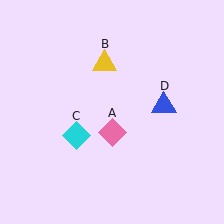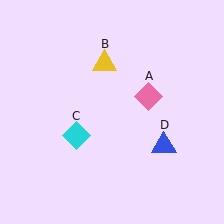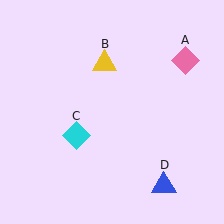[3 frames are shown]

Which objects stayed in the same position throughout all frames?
Yellow triangle (object B) and cyan diamond (object C) remained stationary.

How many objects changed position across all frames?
2 objects changed position: pink diamond (object A), blue triangle (object D).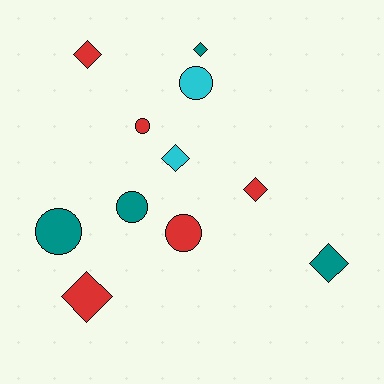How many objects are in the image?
There are 11 objects.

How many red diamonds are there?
There are 3 red diamonds.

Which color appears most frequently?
Red, with 5 objects.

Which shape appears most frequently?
Diamond, with 6 objects.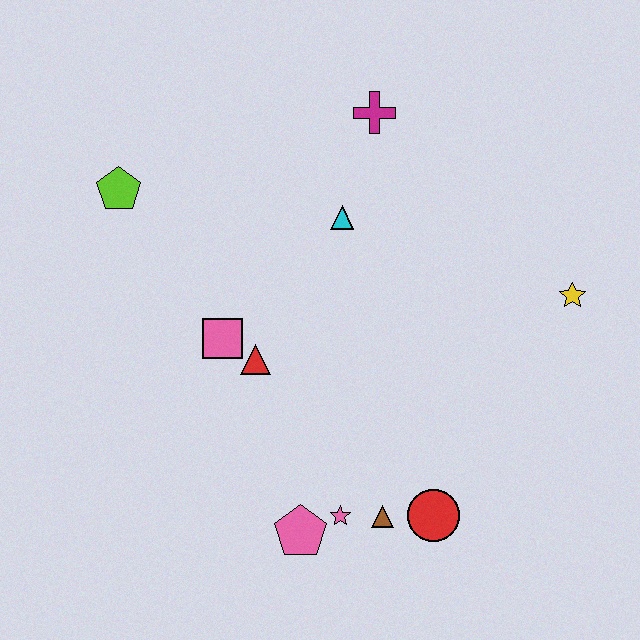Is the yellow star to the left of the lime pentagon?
No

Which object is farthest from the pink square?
The yellow star is farthest from the pink square.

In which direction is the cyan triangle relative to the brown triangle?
The cyan triangle is above the brown triangle.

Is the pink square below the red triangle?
No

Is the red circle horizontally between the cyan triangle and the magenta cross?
No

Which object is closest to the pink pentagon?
The pink star is closest to the pink pentagon.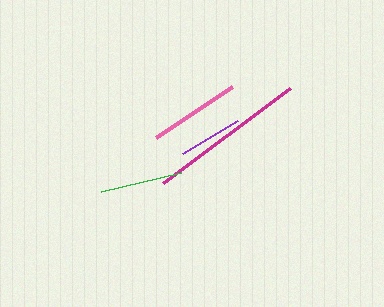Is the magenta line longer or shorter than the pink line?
The magenta line is longer than the pink line.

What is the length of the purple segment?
The purple segment is approximately 64 pixels long.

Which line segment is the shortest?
The purple line is the shortest at approximately 64 pixels.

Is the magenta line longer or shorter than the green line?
The magenta line is longer than the green line.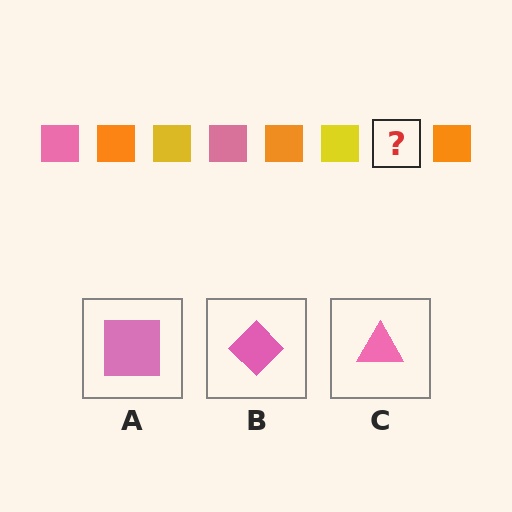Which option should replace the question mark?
Option A.